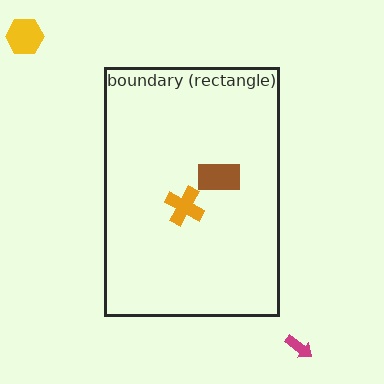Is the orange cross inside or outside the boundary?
Inside.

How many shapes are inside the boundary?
2 inside, 2 outside.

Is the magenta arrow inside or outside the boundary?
Outside.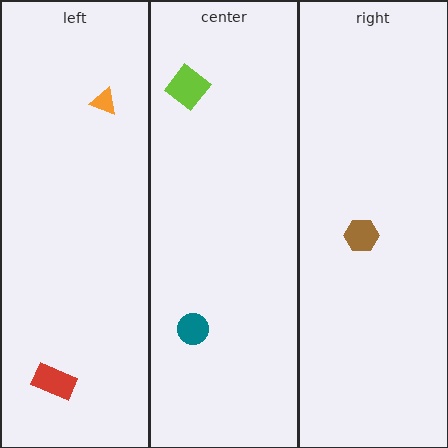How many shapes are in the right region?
1.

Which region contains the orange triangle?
The left region.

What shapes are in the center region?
The lime diamond, the teal circle.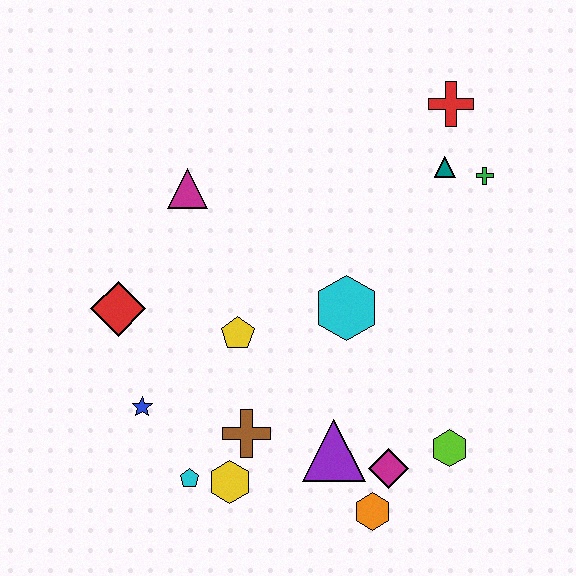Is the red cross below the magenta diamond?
No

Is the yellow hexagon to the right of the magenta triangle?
Yes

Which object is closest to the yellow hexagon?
The cyan pentagon is closest to the yellow hexagon.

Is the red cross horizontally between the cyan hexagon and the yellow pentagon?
No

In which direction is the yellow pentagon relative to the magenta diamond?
The yellow pentagon is to the left of the magenta diamond.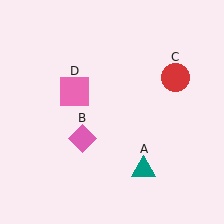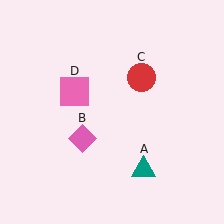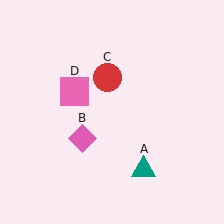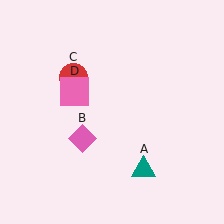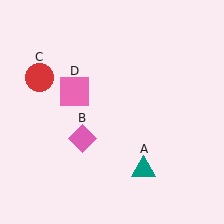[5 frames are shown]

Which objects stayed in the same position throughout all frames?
Teal triangle (object A) and pink diamond (object B) and pink square (object D) remained stationary.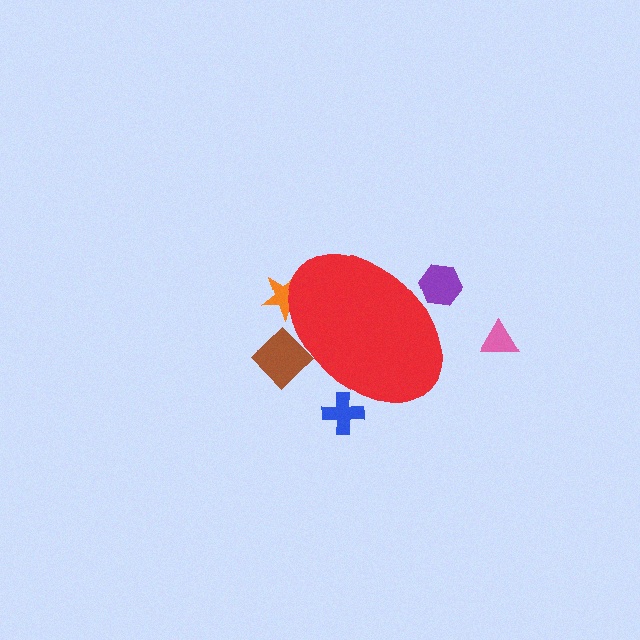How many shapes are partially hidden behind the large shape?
4 shapes are partially hidden.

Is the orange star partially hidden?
Yes, the orange star is partially hidden behind the red ellipse.